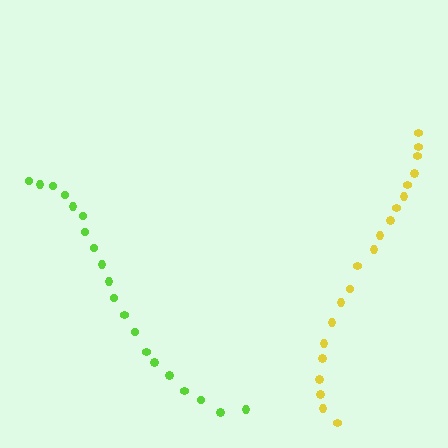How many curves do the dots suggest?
There are 2 distinct paths.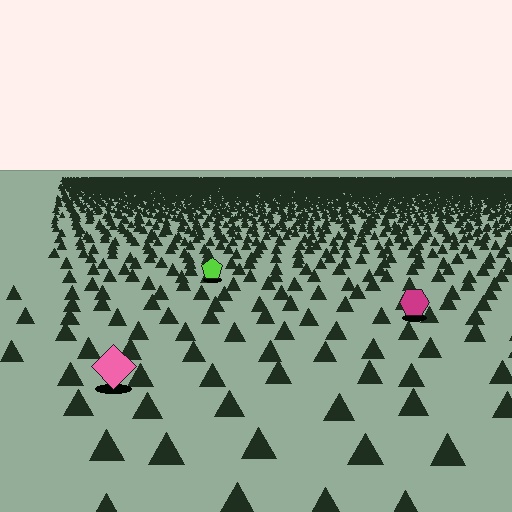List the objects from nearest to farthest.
From nearest to farthest: the pink diamond, the magenta hexagon, the lime pentagon.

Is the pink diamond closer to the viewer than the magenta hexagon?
Yes. The pink diamond is closer — you can tell from the texture gradient: the ground texture is coarser near it.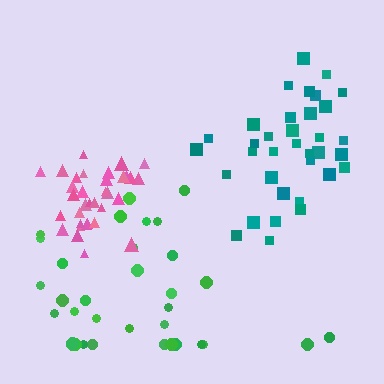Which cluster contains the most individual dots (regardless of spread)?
Green (35).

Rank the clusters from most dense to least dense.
pink, teal, green.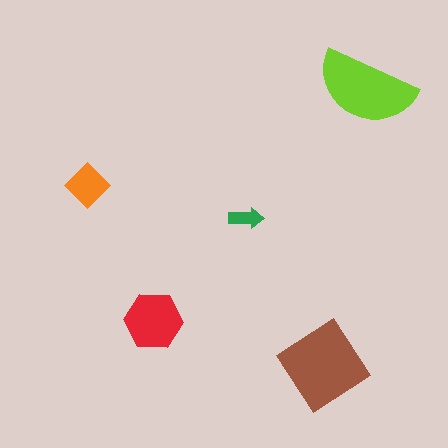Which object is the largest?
The brown diamond.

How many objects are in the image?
There are 5 objects in the image.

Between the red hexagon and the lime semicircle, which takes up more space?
The lime semicircle.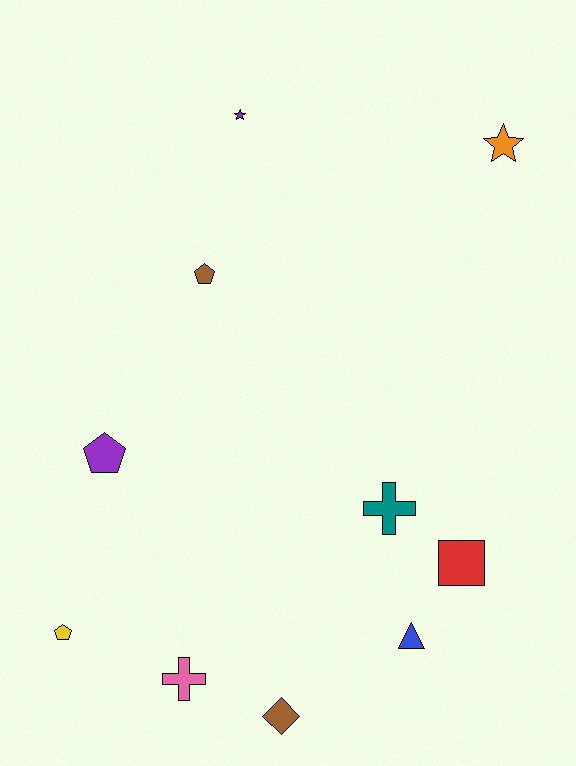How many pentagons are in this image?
There are 3 pentagons.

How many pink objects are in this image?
There is 1 pink object.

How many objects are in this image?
There are 10 objects.